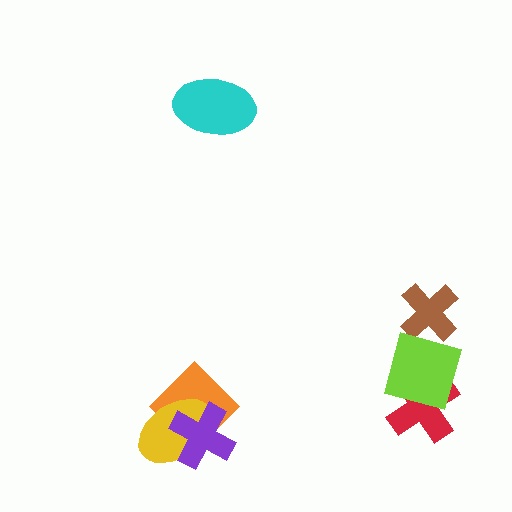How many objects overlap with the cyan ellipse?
0 objects overlap with the cyan ellipse.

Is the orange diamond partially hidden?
Yes, it is partially covered by another shape.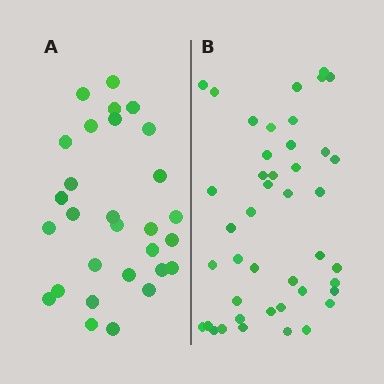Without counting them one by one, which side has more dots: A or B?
Region B (the right region) has more dots.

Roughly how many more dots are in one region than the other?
Region B has approximately 15 more dots than region A.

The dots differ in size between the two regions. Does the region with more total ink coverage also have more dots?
No. Region A has more total ink coverage because its dots are larger, but region B actually contains more individual dots. Total area can be misleading — the number of items is what matters here.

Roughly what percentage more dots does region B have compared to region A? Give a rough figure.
About 50% more.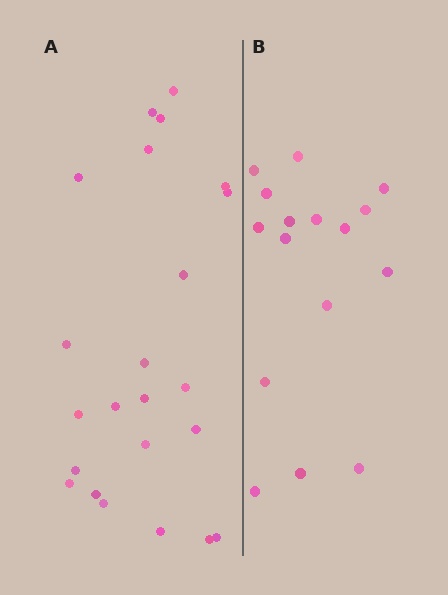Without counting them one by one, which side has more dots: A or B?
Region A (the left region) has more dots.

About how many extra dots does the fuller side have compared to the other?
Region A has roughly 8 or so more dots than region B.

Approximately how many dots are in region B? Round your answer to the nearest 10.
About 20 dots. (The exact count is 16, which rounds to 20.)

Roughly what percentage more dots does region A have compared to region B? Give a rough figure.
About 45% more.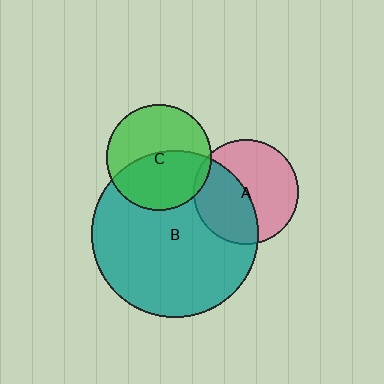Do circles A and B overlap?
Yes.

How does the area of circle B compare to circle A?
Approximately 2.6 times.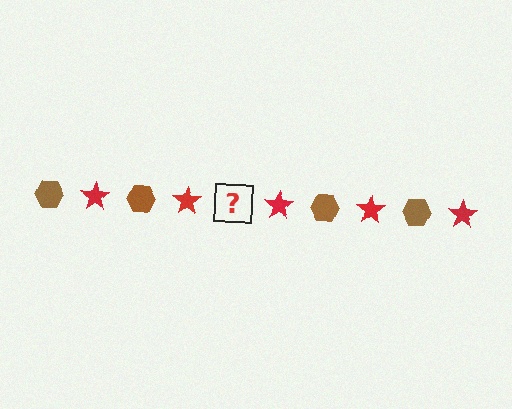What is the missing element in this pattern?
The missing element is a brown hexagon.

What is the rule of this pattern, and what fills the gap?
The rule is that the pattern alternates between brown hexagon and red star. The gap should be filled with a brown hexagon.